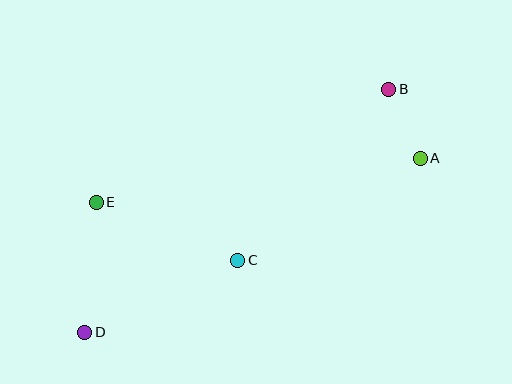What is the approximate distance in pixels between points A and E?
The distance between A and E is approximately 327 pixels.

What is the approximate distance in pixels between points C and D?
The distance between C and D is approximately 169 pixels.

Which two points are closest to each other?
Points A and B are closest to each other.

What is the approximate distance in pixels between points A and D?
The distance between A and D is approximately 378 pixels.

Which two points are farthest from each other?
Points B and D are farthest from each other.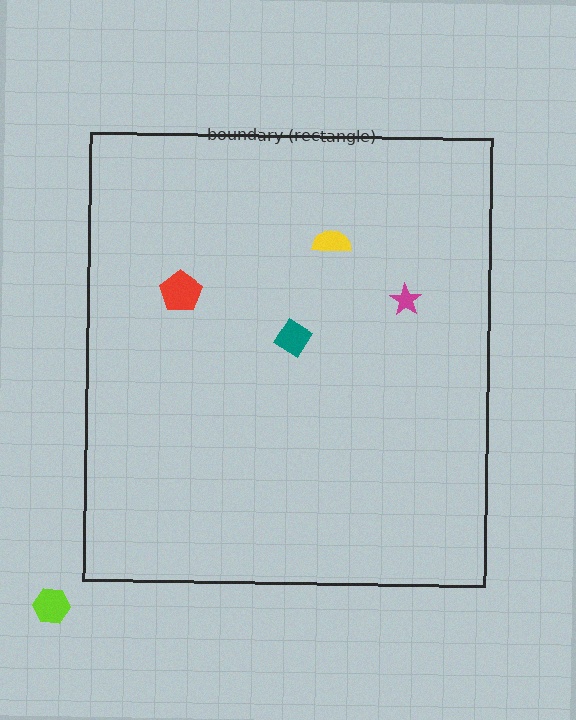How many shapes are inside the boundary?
4 inside, 1 outside.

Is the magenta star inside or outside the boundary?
Inside.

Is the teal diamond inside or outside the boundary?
Inside.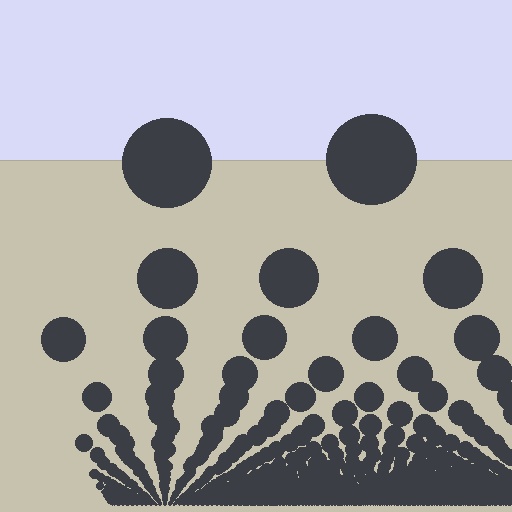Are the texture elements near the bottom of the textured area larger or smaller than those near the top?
Smaller. The gradient is inverted — elements near the bottom are smaller and denser.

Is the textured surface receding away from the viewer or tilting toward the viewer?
The surface appears to tilt toward the viewer. Texture elements get larger and sparser toward the top.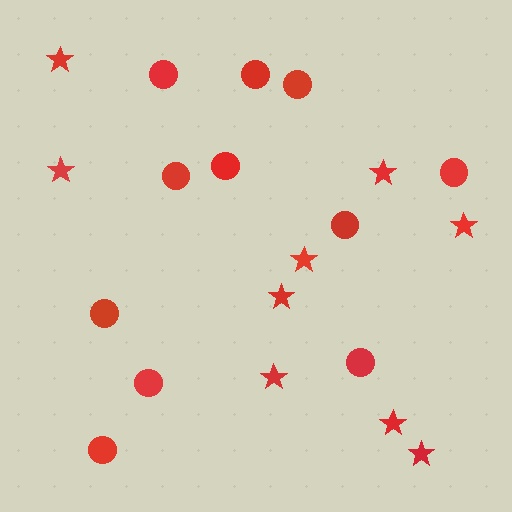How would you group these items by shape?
There are 2 groups: one group of circles (11) and one group of stars (9).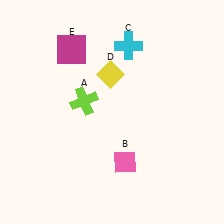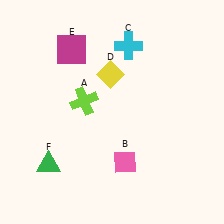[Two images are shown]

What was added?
A green triangle (F) was added in Image 2.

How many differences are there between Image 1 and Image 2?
There is 1 difference between the two images.